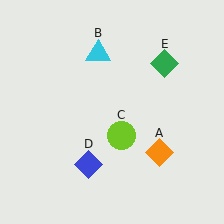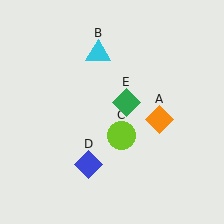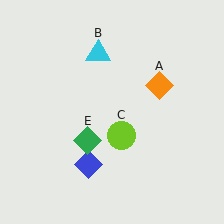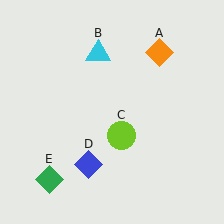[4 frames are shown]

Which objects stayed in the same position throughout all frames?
Cyan triangle (object B) and lime circle (object C) and blue diamond (object D) remained stationary.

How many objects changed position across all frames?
2 objects changed position: orange diamond (object A), green diamond (object E).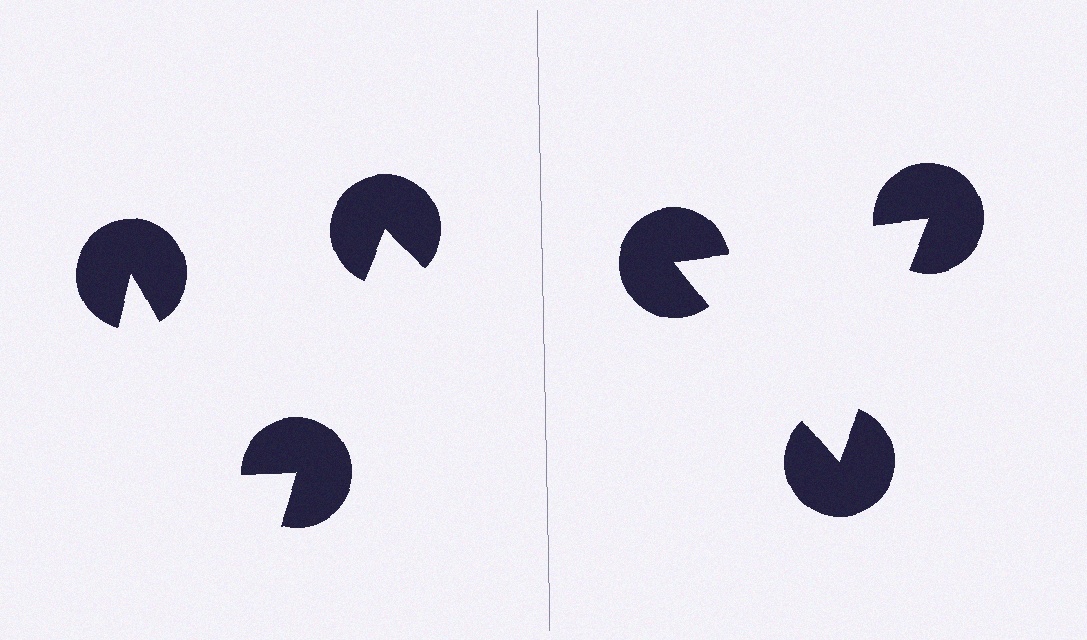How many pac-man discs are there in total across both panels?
6 — 3 on each side.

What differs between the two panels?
The pac-man discs are positioned identically on both sides; only the wedge orientations differ. On the right they align to a triangle; on the left they are misaligned.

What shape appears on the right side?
An illusory triangle.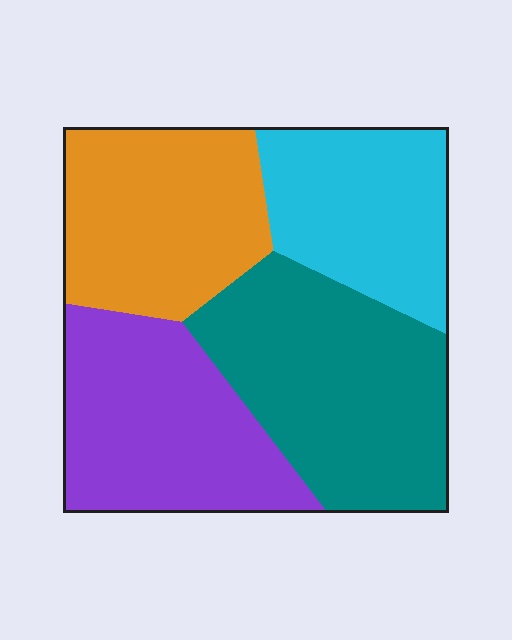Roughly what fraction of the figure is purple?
Purple takes up about one quarter (1/4) of the figure.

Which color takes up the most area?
Teal, at roughly 30%.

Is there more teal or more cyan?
Teal.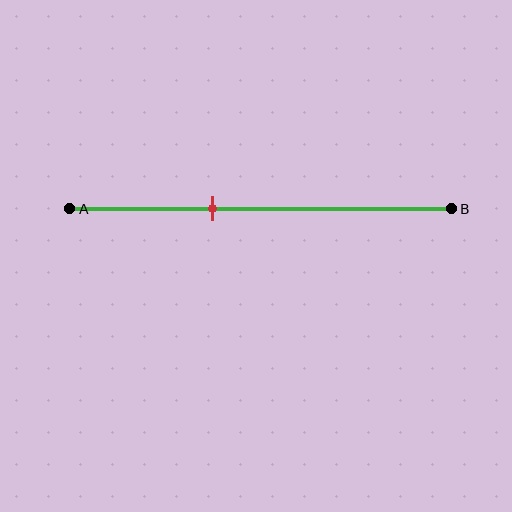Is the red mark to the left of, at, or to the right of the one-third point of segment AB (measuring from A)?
The red mark is to the right of the one-third point of segment AB.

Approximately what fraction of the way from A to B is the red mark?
The red mark is approximately 35% of the way from A to B.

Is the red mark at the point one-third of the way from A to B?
No, the mark is at about 35% from A, not at the 33% one-third point.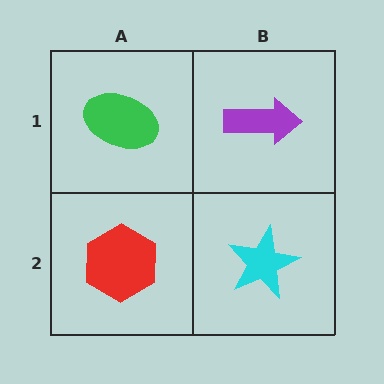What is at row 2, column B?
A cyan star.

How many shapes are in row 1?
2 shapes.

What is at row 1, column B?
A purple arrow.